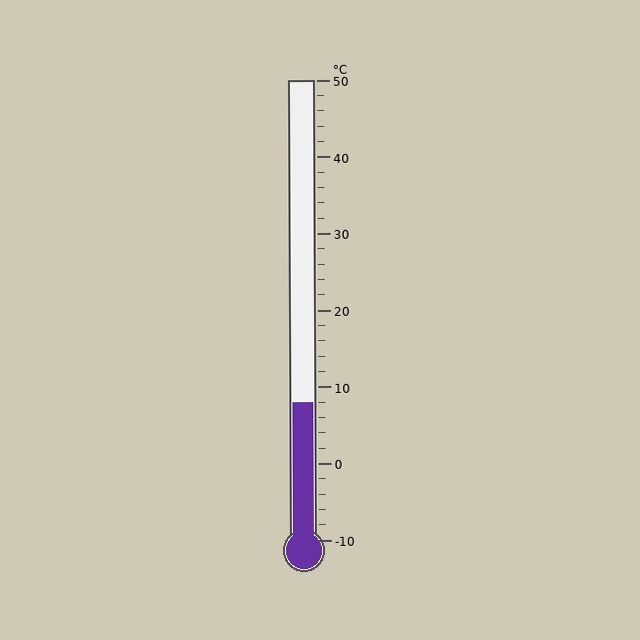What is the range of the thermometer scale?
The thermometer scale ranges from -10°C to 50°C.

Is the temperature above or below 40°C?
The temperature is below 40°C.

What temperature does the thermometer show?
The thermometer shows approximately 8°C.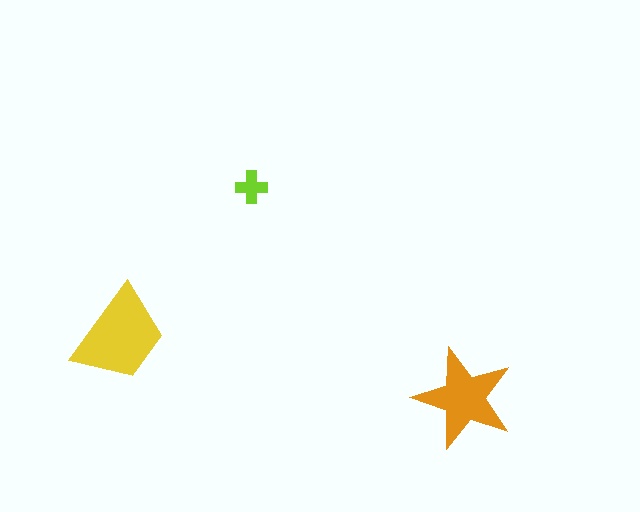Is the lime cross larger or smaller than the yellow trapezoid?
Smaller.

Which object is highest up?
The lime cross is topmost.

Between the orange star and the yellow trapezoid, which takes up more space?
The yellow trapezoid.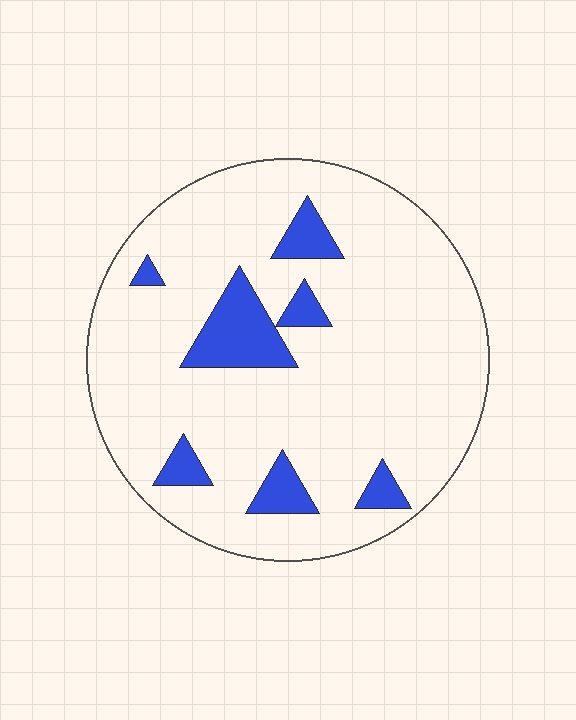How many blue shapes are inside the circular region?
7.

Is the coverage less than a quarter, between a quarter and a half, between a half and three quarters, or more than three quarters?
Less than a quarter.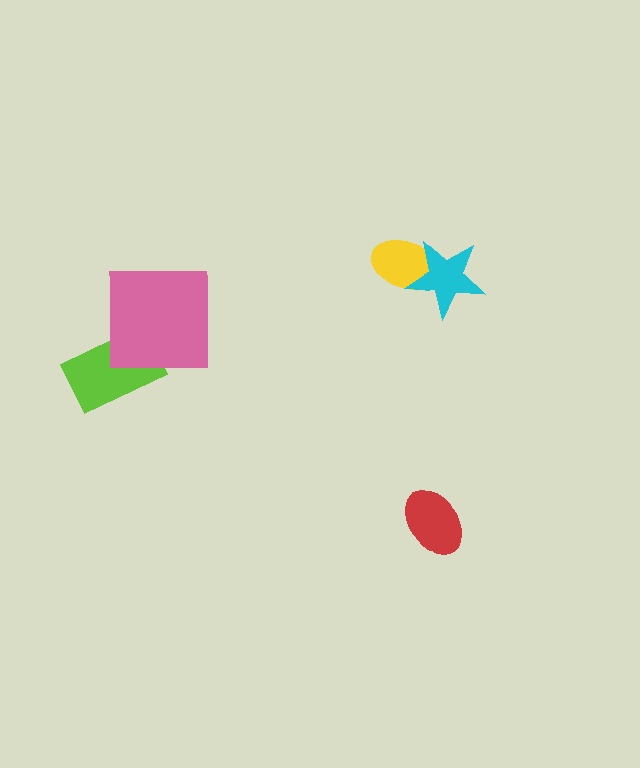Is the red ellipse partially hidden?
No, no other shape covers it.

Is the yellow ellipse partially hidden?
Yes, it is partially covered by another shape.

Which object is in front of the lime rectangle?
The pink square is in front of the lime rectangle.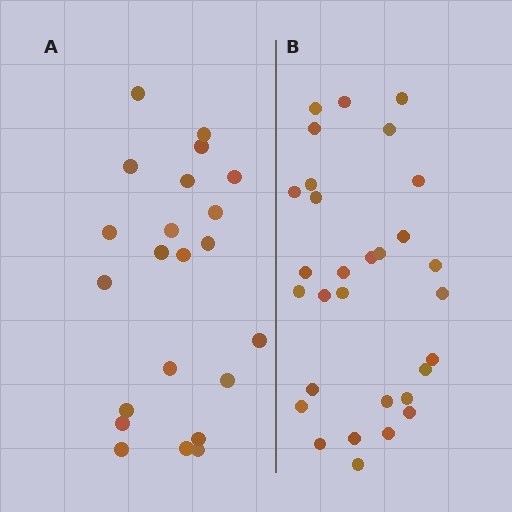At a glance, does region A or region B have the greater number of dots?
Region B (the right region) has more dots.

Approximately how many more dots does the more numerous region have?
Region B has roughly 8 or so more dots than region A.